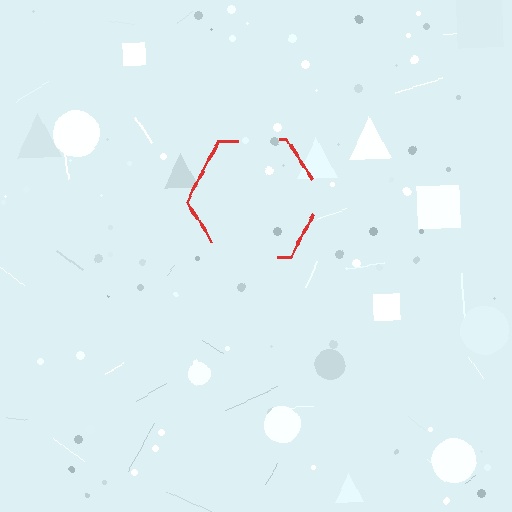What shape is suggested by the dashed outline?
The dashed outline suggests a hexagon.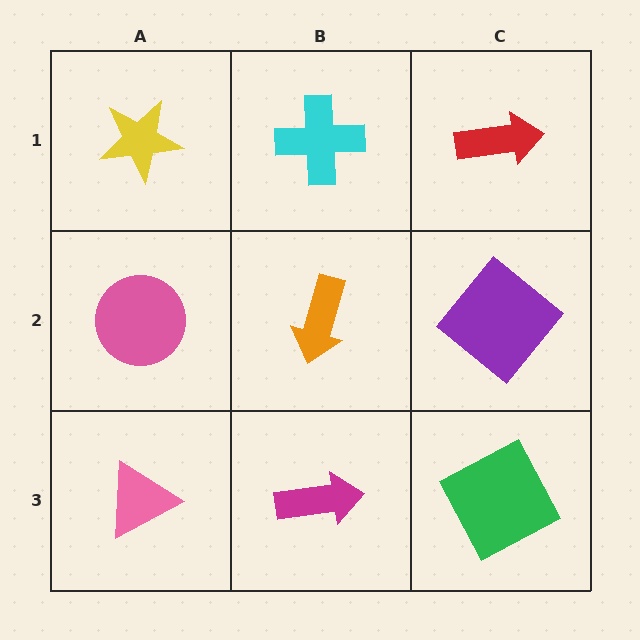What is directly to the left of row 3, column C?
A magenta arrow.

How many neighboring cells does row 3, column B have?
3.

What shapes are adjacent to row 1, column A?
A pink circle (row 2, column A), a cyan cross (row 1, column B).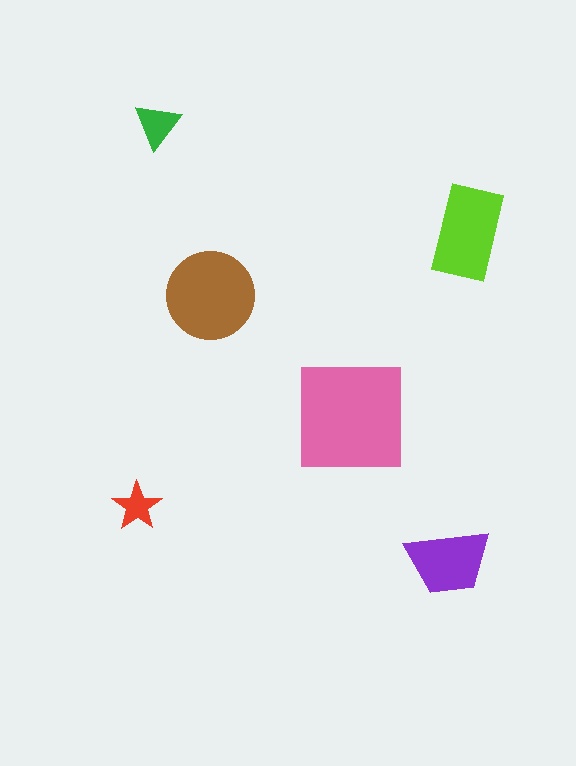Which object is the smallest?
The red star.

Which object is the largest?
The pink square.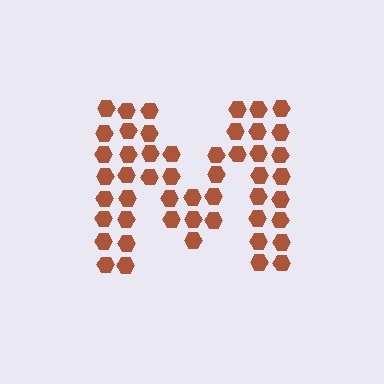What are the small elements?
The small elements are hexagons.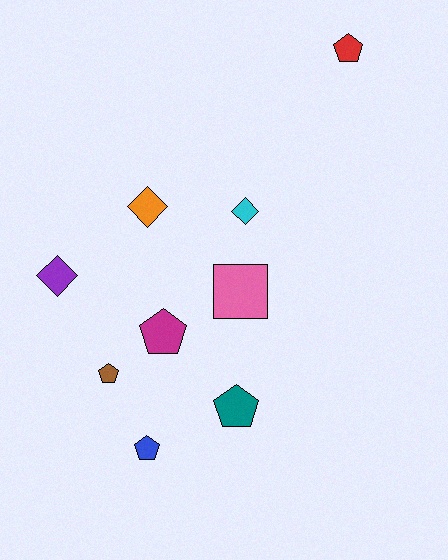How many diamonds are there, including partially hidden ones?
There are 3 diamonds.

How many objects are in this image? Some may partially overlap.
There are 9 objects.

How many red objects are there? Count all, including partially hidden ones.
There is 1 red object.